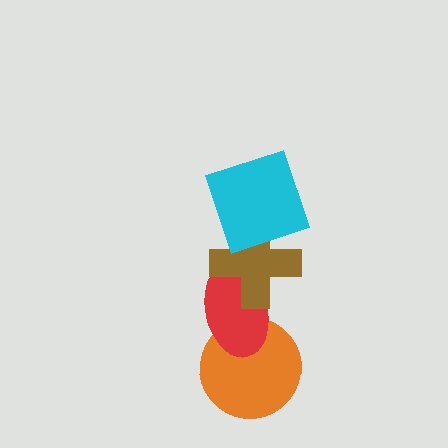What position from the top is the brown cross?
The brown cross is 2nd from the top.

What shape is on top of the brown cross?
The cyan square is on top of the brown cross.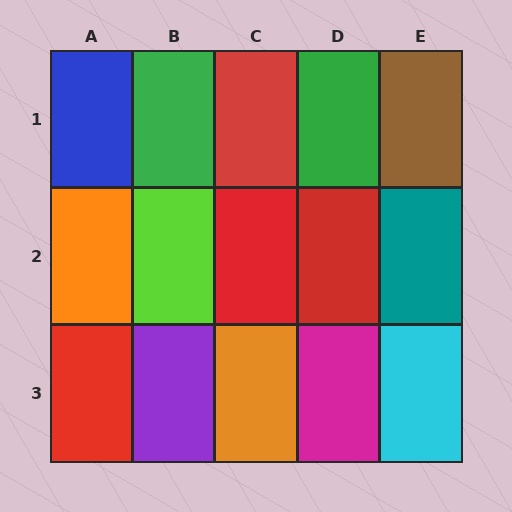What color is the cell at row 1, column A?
Blue.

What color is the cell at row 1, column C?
Red.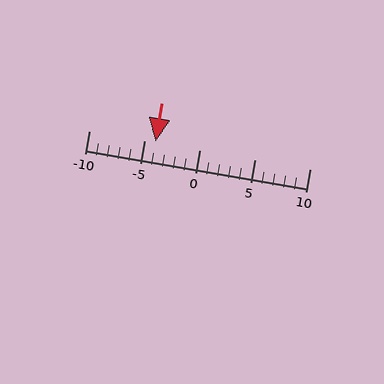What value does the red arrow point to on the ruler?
The red arrow points to approximately -4.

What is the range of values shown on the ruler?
The ruler shows values from -10 to 10.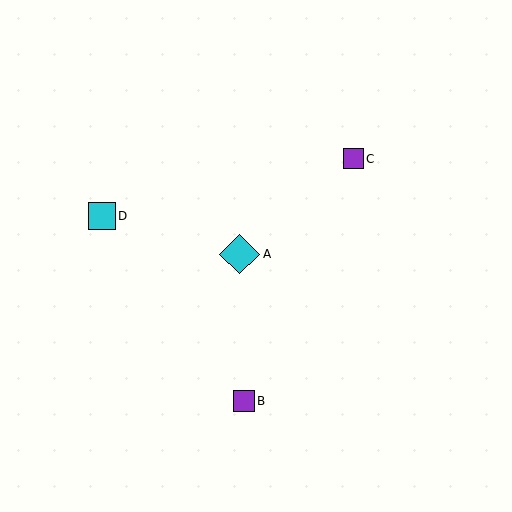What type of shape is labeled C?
Shape C is a purple square.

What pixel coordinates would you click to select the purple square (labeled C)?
Click at (353, 159) to select the purple square C.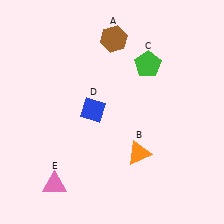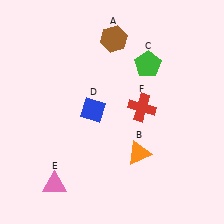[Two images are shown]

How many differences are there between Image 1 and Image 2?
There is 1 difference between the two images.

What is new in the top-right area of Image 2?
A red cross (F) was added in the top-right area of Image 2.